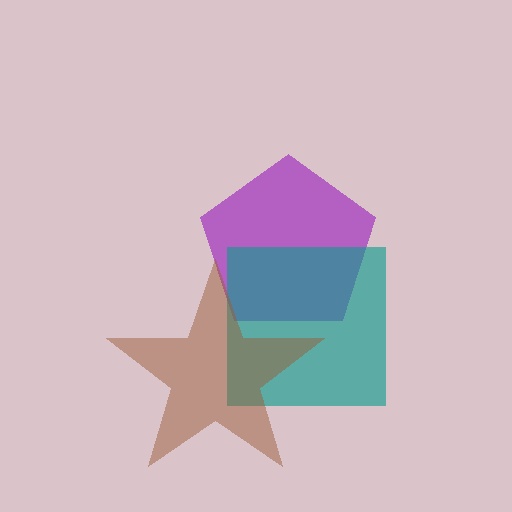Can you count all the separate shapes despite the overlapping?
Yes, there are 3 separate shapes.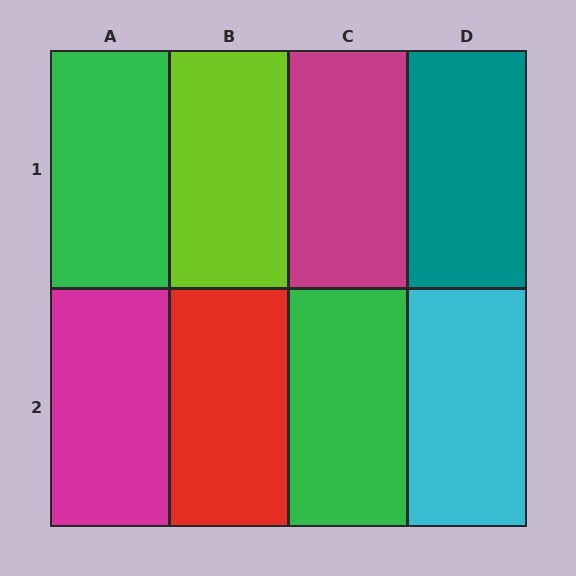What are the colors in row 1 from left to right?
Green, lime, magenta, teal.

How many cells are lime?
1 cell is lime.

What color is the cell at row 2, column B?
Red.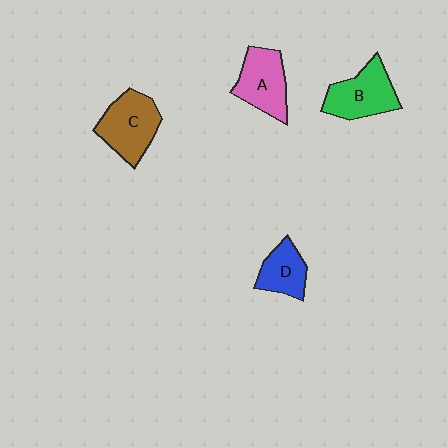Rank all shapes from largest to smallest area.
From largest to smallest: C (brown), B (green), A (pink), D (blue).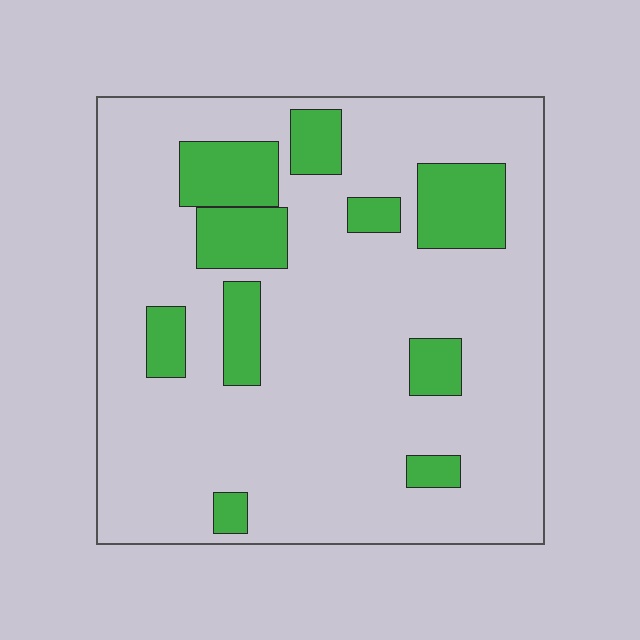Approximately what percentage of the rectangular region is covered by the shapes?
Approximately 20%.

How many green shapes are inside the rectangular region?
10.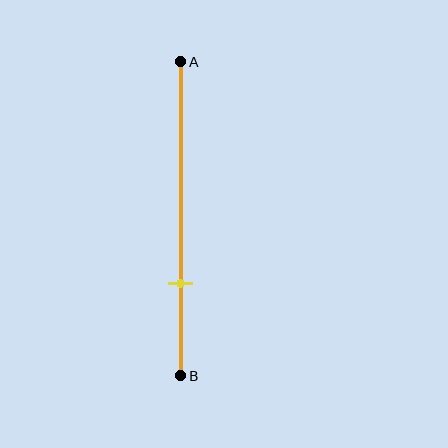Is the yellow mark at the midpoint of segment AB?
No, the mark is at about 70% from A, not at the 50% midpoint.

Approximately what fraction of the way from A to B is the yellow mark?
The yellow mark is approximately 70% of the way from A to B.